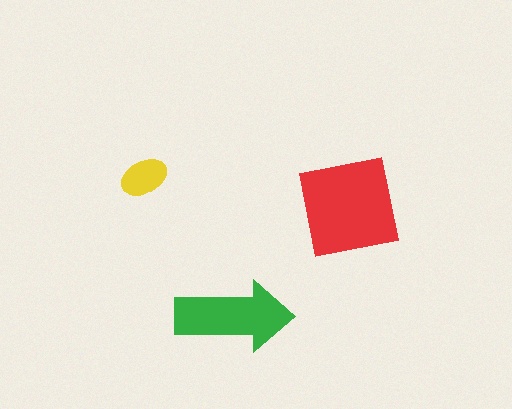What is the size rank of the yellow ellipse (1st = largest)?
3rd.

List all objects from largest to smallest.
The red square, the green arrow, the yellow ellipse.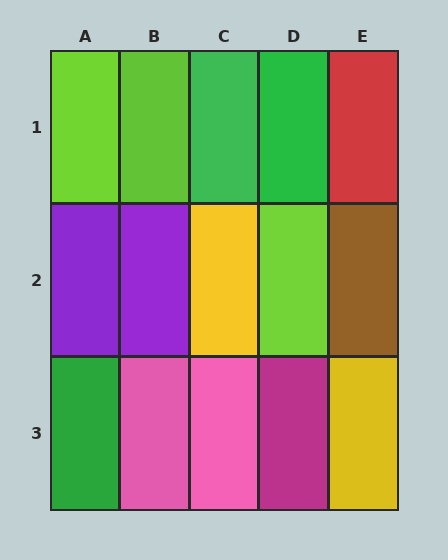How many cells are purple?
2 cells are purple.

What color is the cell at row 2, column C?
Yellow.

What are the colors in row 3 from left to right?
Green, pink, pink, magenta, yellow.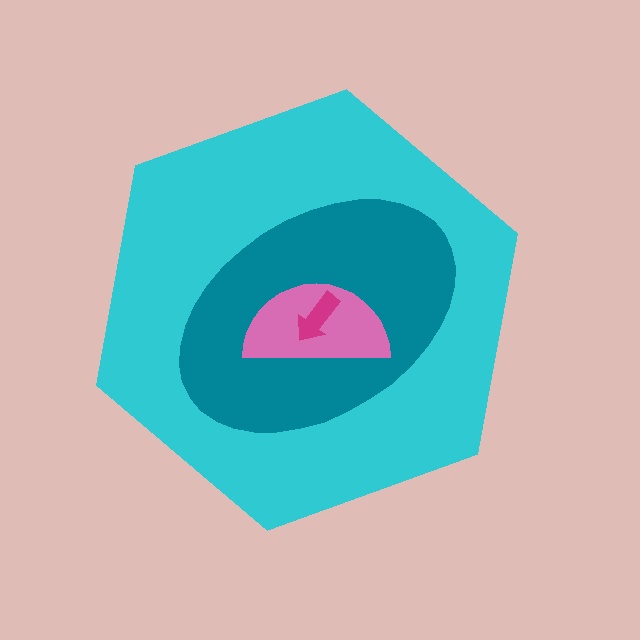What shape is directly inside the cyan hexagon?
The teal ellipse.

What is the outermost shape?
The cyan hexagon.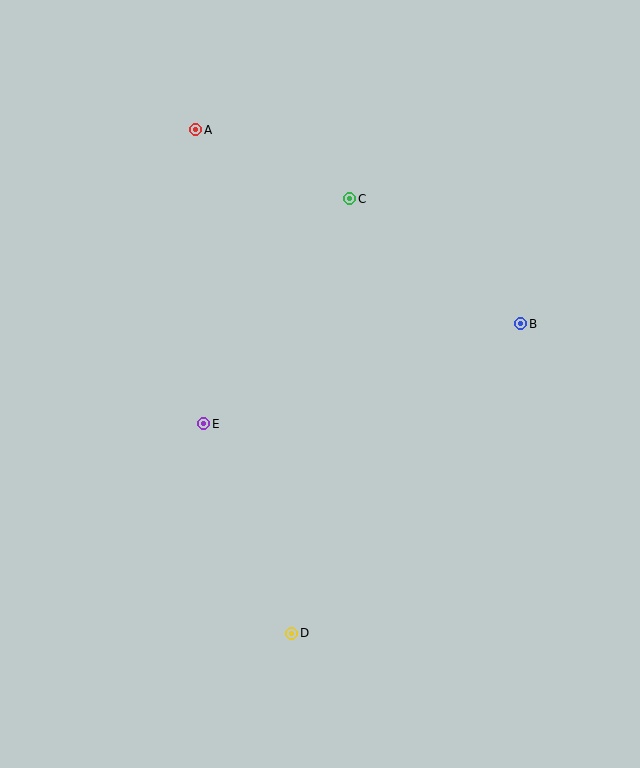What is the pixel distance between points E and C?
The distance between E and C is 268 pixels.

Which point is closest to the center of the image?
Point E at (204, 424) is closest to the center.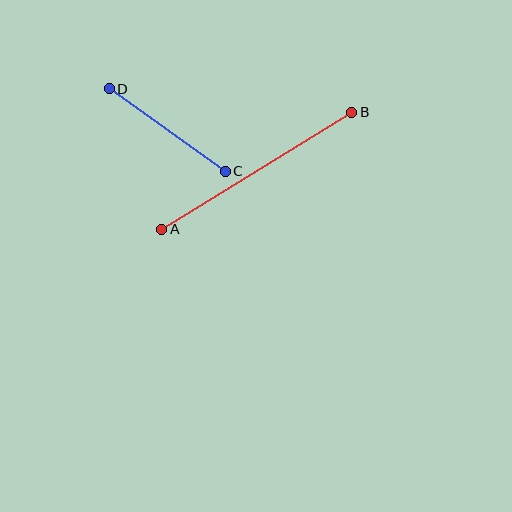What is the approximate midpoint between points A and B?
The midpoint is at approximately (257, 171) pixels.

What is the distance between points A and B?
The distance is approximately 223 pixels.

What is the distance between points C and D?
The distance is approximately 142 pixels.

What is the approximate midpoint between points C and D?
The midpoint is at approximately (167, 130) pixels.